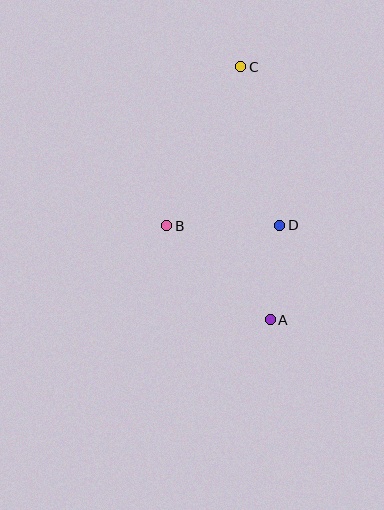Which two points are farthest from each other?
Points A and C are farthest from each other.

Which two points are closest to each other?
Points A and D are closest to each other.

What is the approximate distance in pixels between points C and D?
The distance between C and D is approximately 163 pixels.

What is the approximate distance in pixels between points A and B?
The distance between A and B is approximately 140 pixels.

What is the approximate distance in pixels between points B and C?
The distance between B and C is approximately 176 pixels.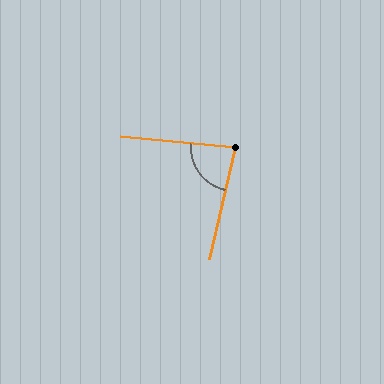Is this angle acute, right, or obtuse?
It is acute.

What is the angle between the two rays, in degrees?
Approximately 83 degrees.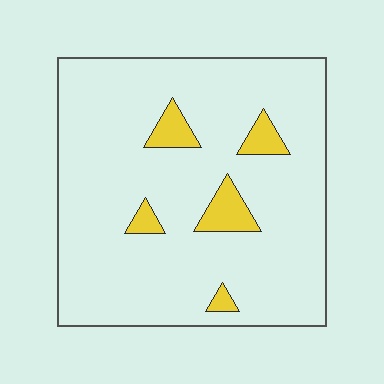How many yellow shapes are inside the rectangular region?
5.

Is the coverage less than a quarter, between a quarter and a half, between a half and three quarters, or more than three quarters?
Less than a quarter.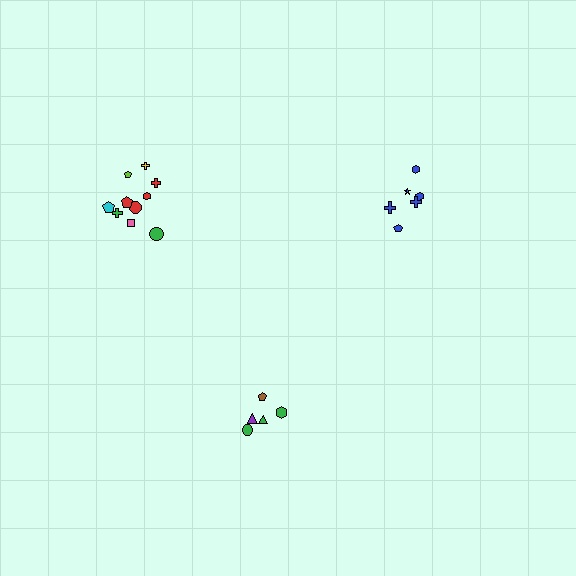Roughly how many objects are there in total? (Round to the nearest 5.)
Roughly 20 objects in total.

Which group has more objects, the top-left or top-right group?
The top-left group.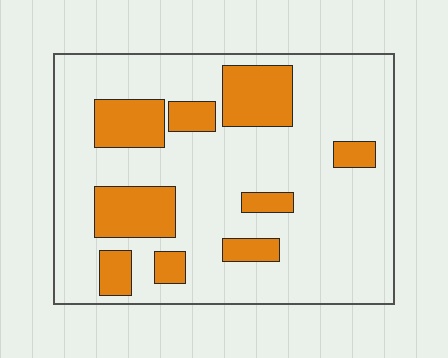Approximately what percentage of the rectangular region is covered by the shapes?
Approximately 25%.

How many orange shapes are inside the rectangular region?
9.